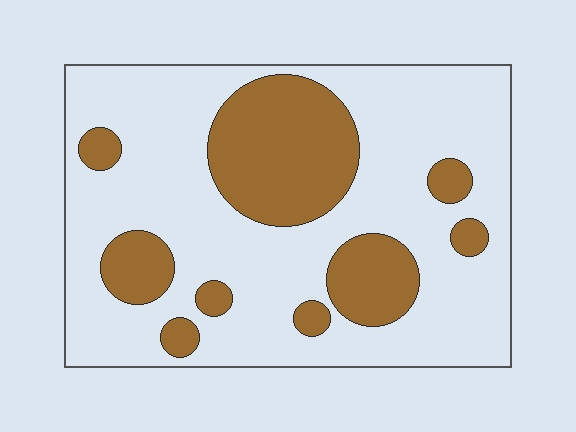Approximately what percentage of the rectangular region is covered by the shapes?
Approximately 30%.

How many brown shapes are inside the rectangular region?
9.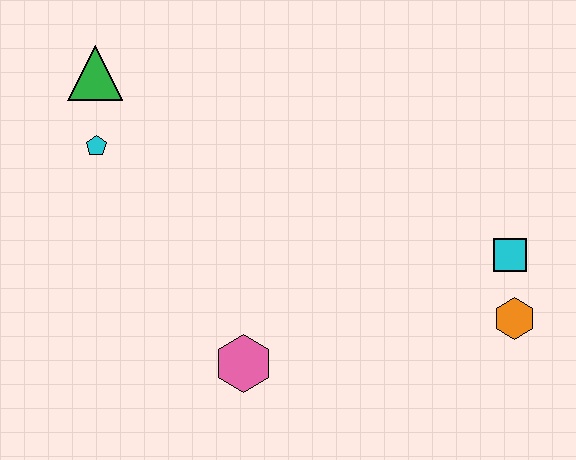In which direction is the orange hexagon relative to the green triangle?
The orange hexagon is to the right of the green triangle.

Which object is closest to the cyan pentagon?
The green triangle is closest to the cyan pentagon.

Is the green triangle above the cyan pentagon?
Yes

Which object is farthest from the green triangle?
The orange hexagon is farthest from the green triangle.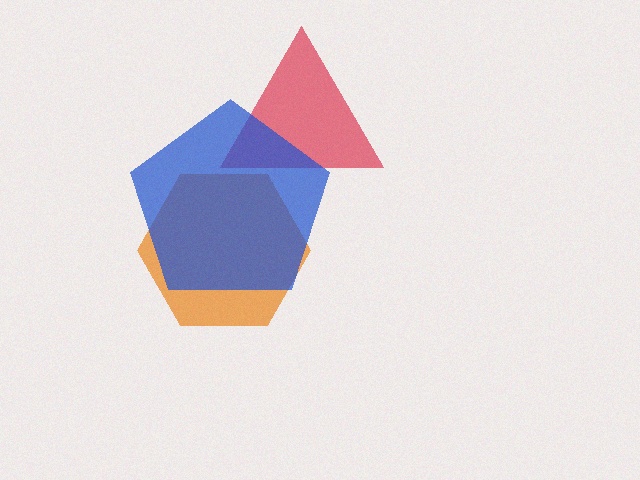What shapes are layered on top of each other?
The layered shapes are: an orange hexagon, a red triangle, a blue pentagon.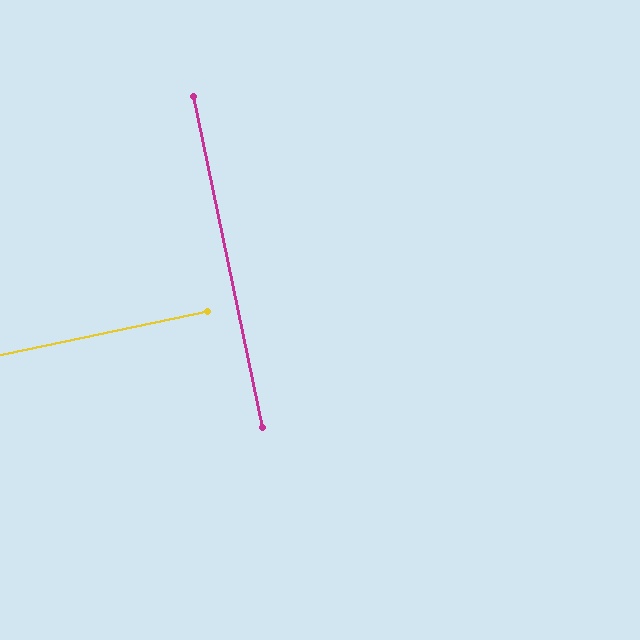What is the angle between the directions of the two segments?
Approximately 90 degrees.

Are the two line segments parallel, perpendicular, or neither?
Perpendicular — they meet at approximately 90°.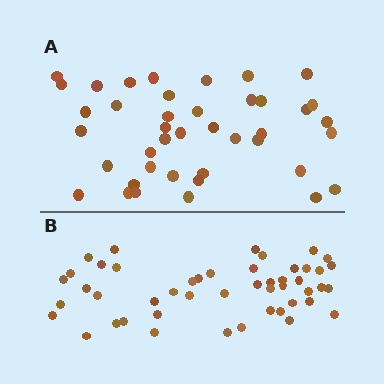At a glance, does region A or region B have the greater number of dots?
Region B (the bottom region) has more dots.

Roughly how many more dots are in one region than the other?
Region B has roughly 8 or so more dots than region A.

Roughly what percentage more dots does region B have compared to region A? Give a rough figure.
About 15% more.